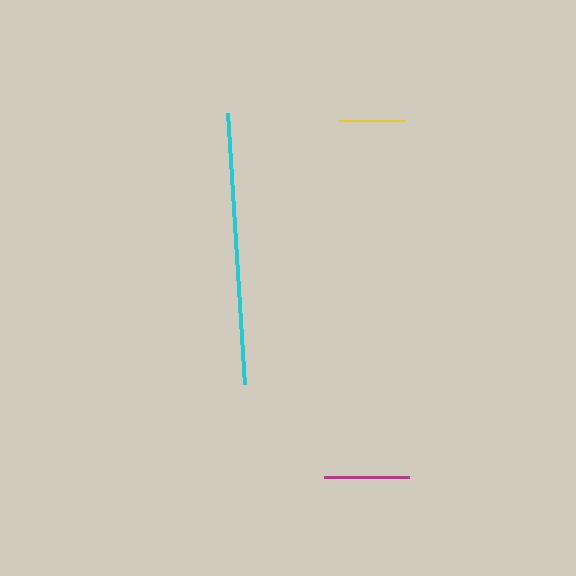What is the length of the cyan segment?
The cyan segment is approximately 271 pixels long.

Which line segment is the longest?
The cyan line is the longest at approximately 271 pixels.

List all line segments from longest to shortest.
From longest to shortest: cyan, magenta, yellow.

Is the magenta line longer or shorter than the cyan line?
The cyan line is longer than the magenta line.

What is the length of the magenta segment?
The magenta segment is approximately 85 pixels long.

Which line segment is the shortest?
The yellow line is the shortest at approximately 67 pixels.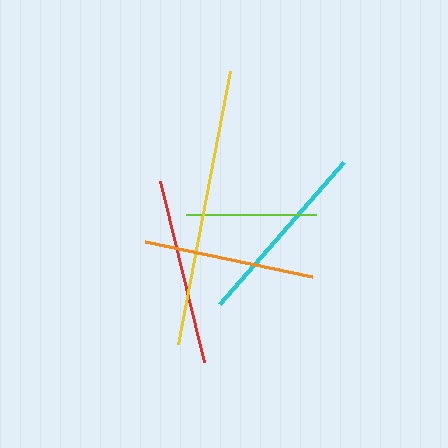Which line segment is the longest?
The yellow line is the longest at approximately 278 pixels.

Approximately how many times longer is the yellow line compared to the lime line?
The yellow line is approximately 2.1 times the length of the lime line.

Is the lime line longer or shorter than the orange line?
The orange line is longer than the lime line.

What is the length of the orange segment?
The orange segment is approximately 170 pixels long.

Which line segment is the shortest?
The lime line is the shortest at approximately 131 pixels.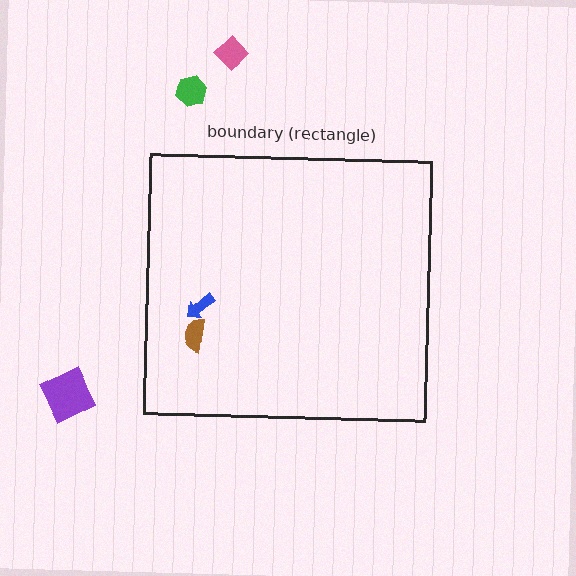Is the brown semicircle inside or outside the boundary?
Inside.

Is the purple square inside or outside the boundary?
Outside.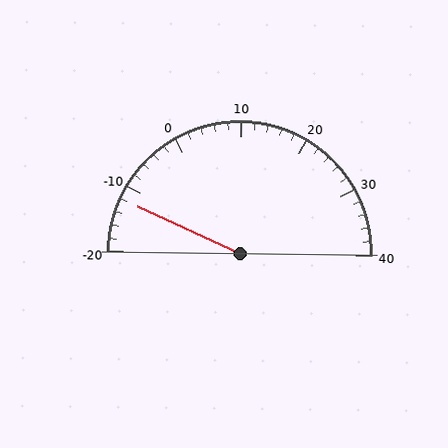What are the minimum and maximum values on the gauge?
The gauge ranges from -20 to 40.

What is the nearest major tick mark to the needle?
The nearest major tick mark is -10.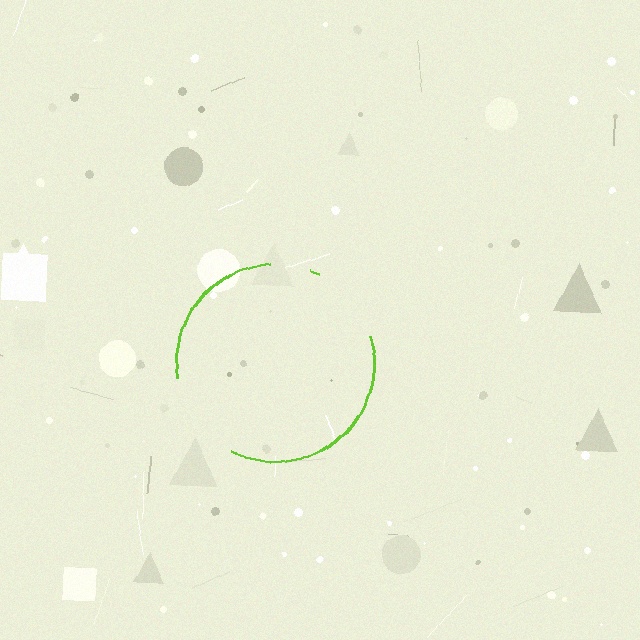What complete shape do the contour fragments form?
The contour fragments form a circle.